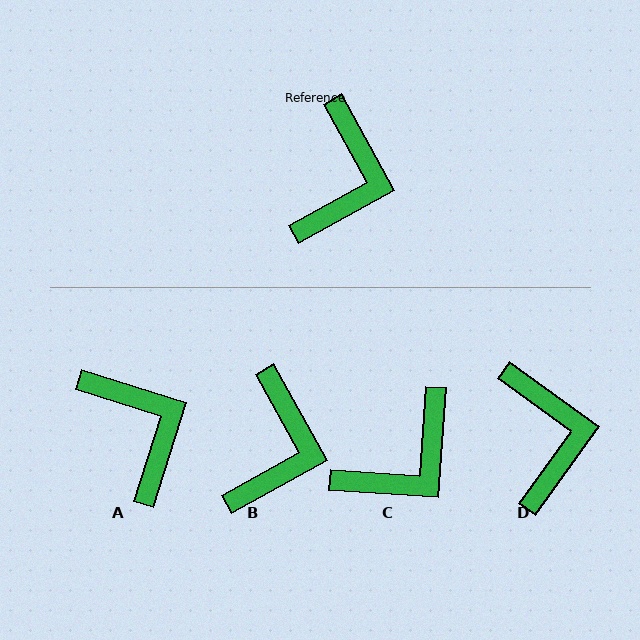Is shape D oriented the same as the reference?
No, it is off by about 25 degrees.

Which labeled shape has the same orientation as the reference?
B.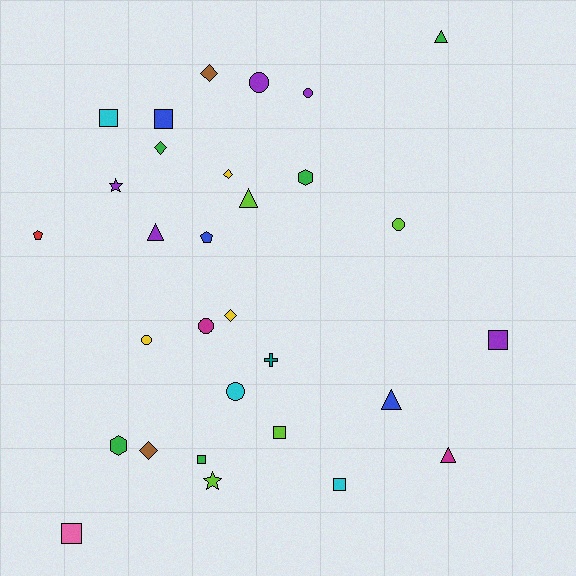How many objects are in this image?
There are 30 objects.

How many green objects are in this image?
There are 5 green objects.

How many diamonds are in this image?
There are 5 diamonds.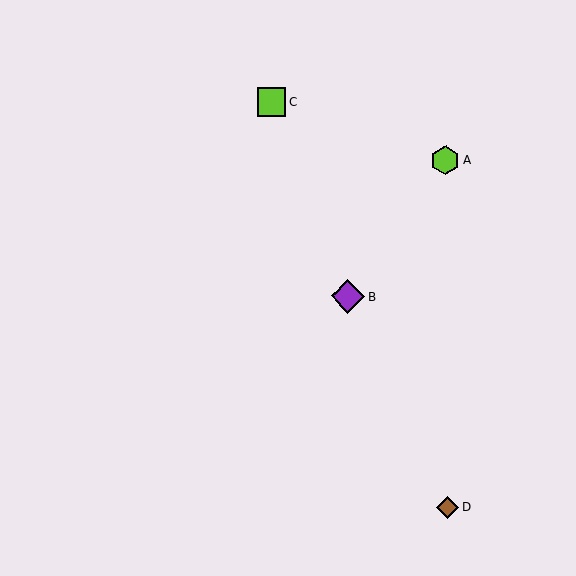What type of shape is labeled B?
Shape B is a purple diamond.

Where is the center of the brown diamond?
The center of the brown diamond is at (447, 507).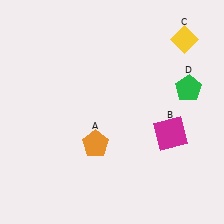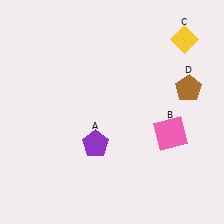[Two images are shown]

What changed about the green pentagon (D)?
In Image 1, D is green. In Image 2, it changed to brown.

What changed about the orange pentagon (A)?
In Image 1, A is orange. In Image 2, it changed to purple.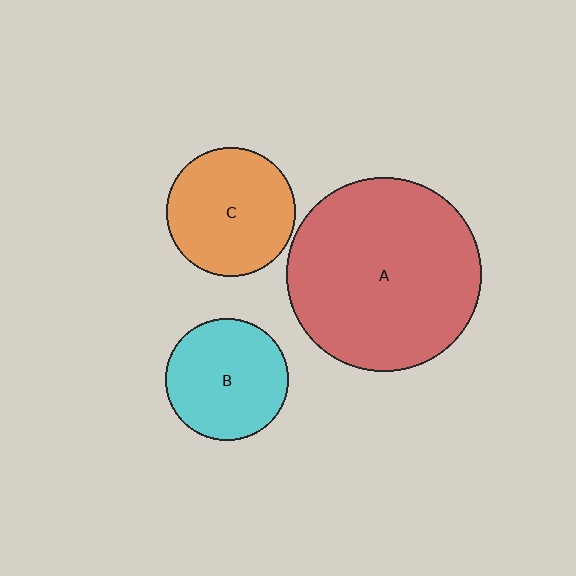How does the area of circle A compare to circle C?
Approximately 2.3 times.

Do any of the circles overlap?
No, none of the circles overlap.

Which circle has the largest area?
Circle A (red).